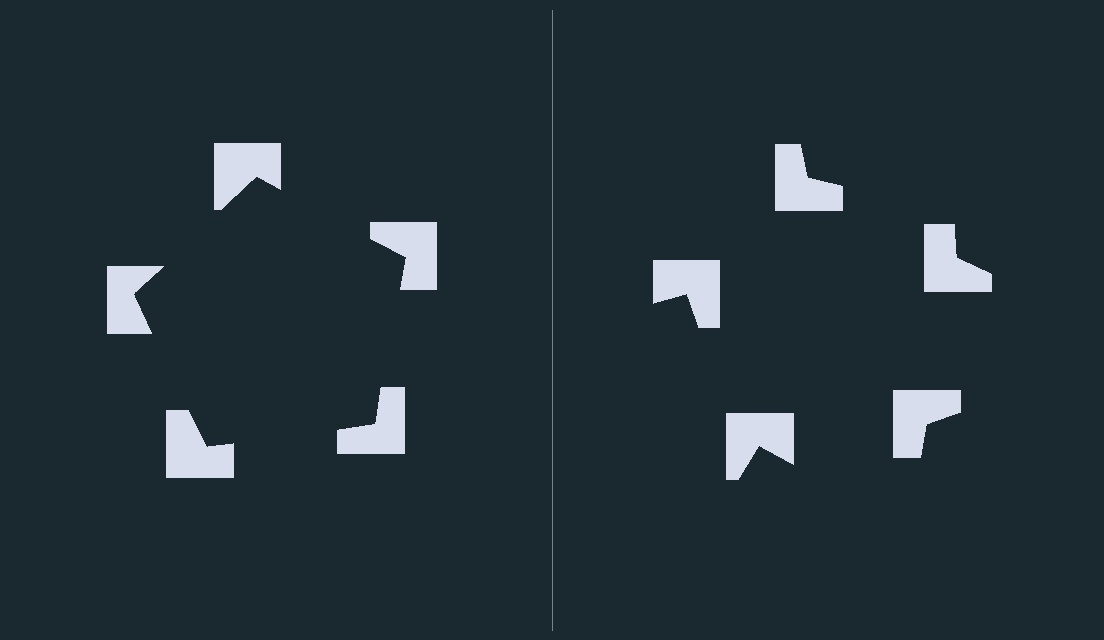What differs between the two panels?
The notched squares are positioned identically on both sides; only the wedge orientations differ. On the left they align to a pentagon; on the right they are misaligned.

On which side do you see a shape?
An illusory pentagon appears on the left side. On the right side the wedge cuts are rotated, so no coherent shape forms.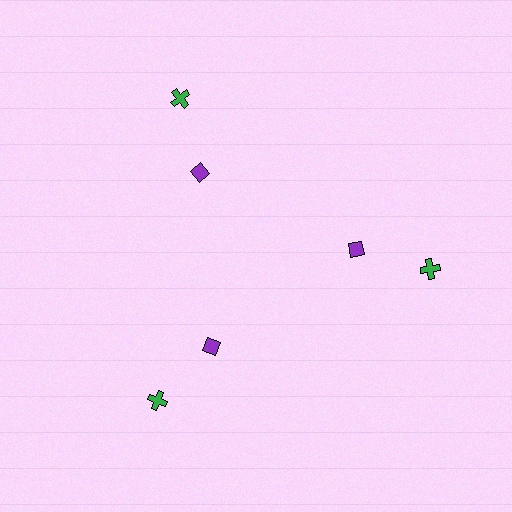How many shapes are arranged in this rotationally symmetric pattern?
There are 6 shapes, arranged in 3 groups of 2.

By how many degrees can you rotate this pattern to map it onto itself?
The pattern maps onto itself every 120 degrees of rotation.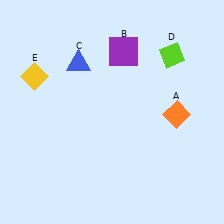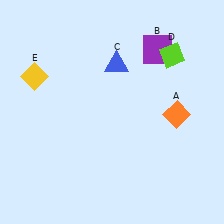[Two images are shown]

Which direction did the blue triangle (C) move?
The blue triangle (C) moved right.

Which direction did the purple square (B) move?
The purple square (B) moved right.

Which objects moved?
The objects that moved are: the purple square (B), the blue triangle (C).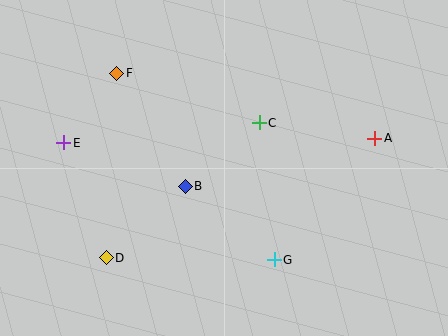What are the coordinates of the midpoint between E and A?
The midpoint between E and A is at (219, 140).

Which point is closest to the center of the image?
Point B at (185, 186) is closest to the center.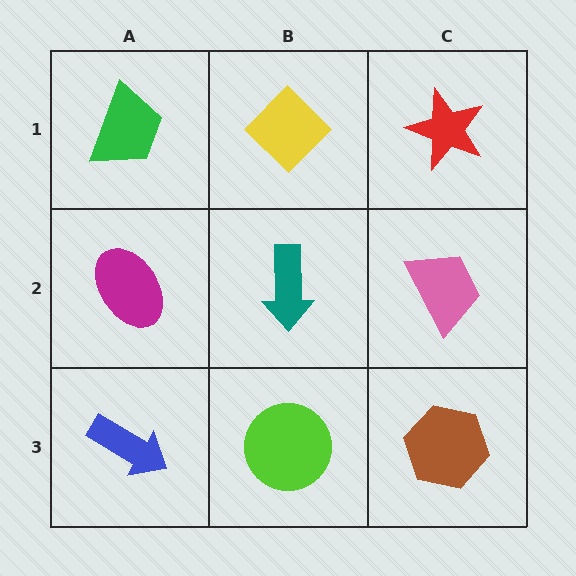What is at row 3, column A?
A blue arrow.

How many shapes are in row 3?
3 shapes.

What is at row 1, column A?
A green trapezoid.